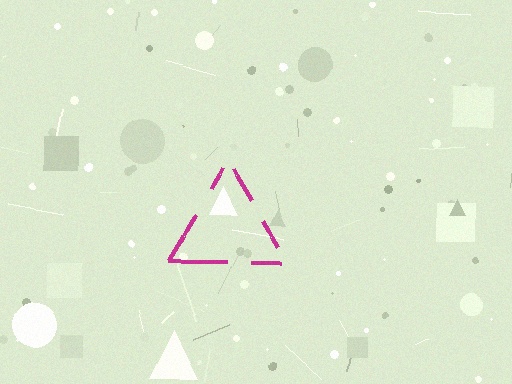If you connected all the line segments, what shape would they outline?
They would outline a triangle.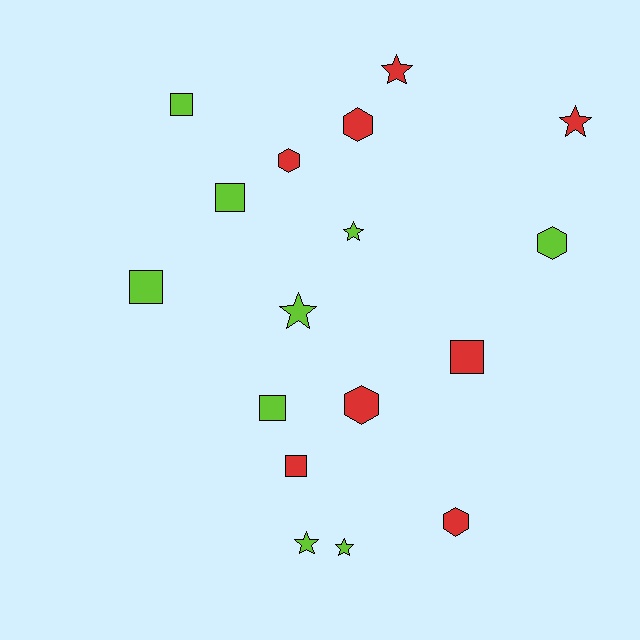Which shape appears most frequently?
Star, with 6 objects.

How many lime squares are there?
There are 4 lime squares.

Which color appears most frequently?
Lime, with 9 objects.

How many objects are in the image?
There are 17 objects.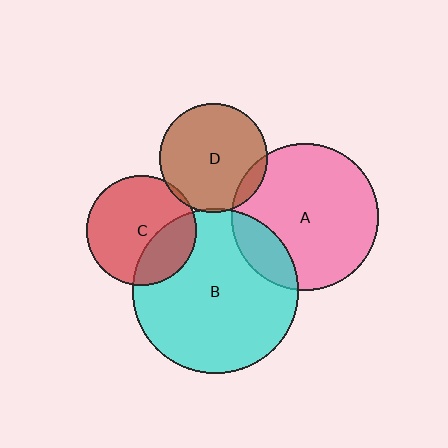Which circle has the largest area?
Circle B (cyan).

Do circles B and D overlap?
Yes.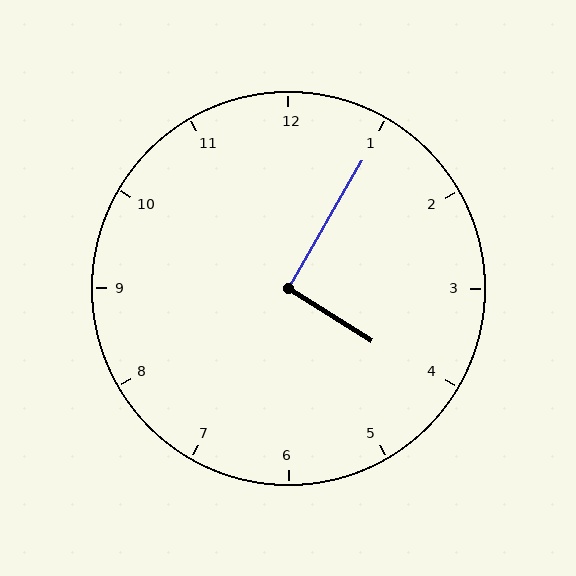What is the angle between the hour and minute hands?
Approximately 92 degrees.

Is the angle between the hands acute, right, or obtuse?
It is right.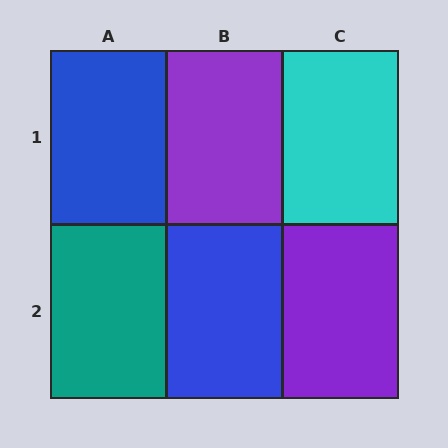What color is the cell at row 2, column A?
Teal.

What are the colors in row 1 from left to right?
Blue, purple, cyan.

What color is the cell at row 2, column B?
Blue.